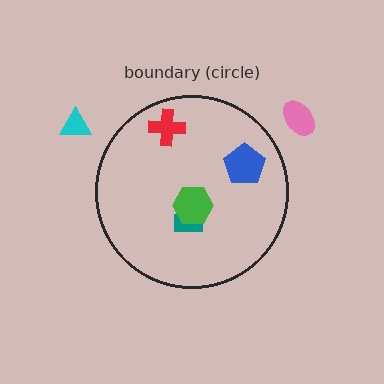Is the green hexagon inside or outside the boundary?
Inside.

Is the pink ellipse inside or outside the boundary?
Outside.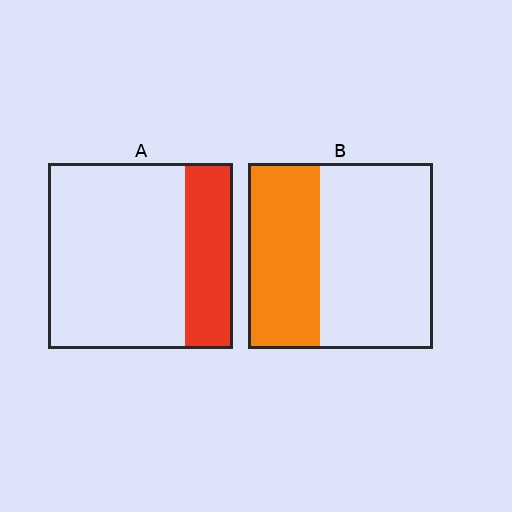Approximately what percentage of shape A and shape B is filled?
A is approximately 25% and B is approximately 40%.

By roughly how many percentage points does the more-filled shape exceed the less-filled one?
By roughly 15 percentage points (B over A).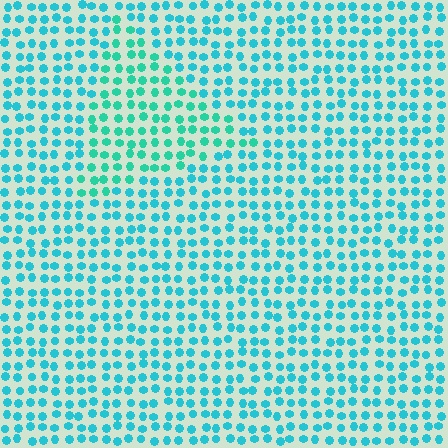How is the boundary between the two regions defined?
The boundary is defined purely by a slight shift in hue (about 22 degrees). Spacing, size, and orientation are identical on both sides.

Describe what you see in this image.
The image is filled with small cyan elements in a uniform arrangement. A triangle-shaped region is visible where the elements are tinted to a slightly different hue, forming a subtle color boundary.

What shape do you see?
I see a triangle.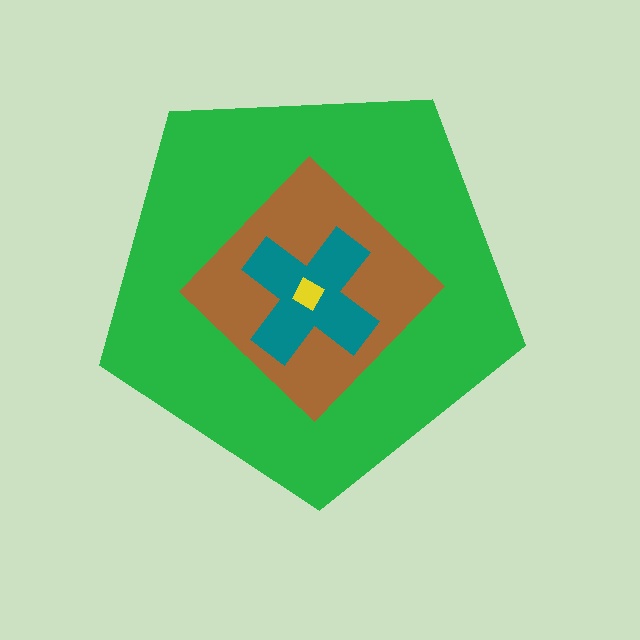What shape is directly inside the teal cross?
The yellow diamond.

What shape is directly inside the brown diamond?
The teal cross.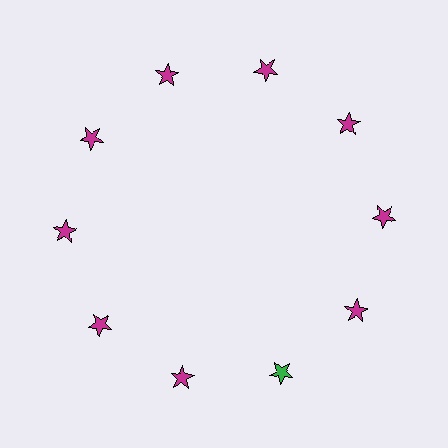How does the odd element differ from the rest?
It has a different color: green instead of magenta.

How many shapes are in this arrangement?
There are 10 shapes arranged in a ring pattern.